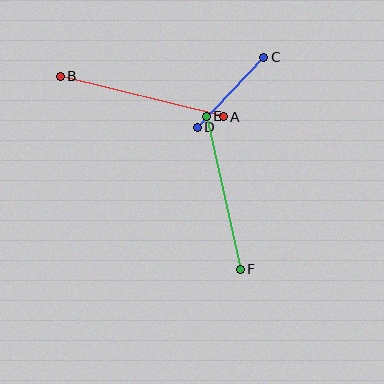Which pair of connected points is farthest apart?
Points A and B are farthest apart.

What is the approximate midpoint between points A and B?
The midpoint is at approximately (142, 96) pixels.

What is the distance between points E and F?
The distance is approximately 157 pixels.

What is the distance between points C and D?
The distance is approximately 96 pixels.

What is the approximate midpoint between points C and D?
The midpoint is at approximately (231, 92) pixels.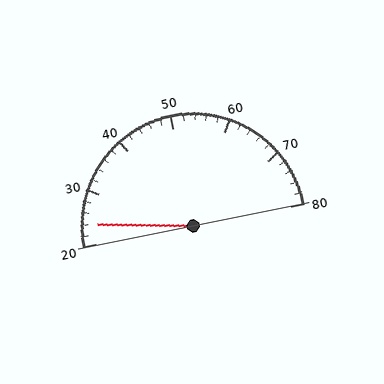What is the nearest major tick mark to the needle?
The nearest major tick mark is 20.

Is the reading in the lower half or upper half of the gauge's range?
The reading is in the lower half of the range (20 to 80).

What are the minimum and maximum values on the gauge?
The gauge ranges from 20 to 80.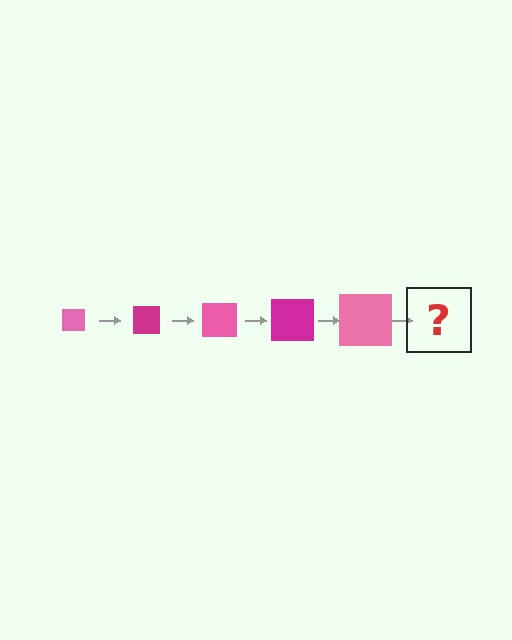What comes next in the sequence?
The next element should be a magenta square, larger than the previous one.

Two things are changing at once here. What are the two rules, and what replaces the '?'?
The two rules are that the square grows larger each step and the color cycles through pink and magenta. The '?' should be a magenta square, larger than the previous one.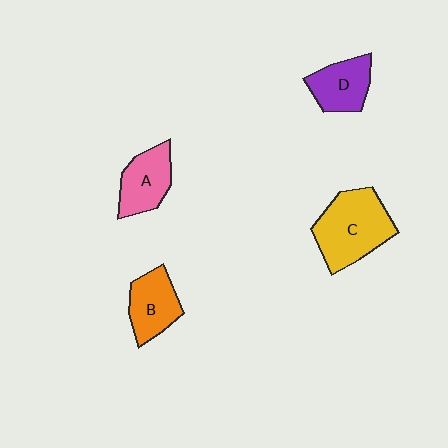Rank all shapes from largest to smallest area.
From largest to smallest: C (yellow), B (orange), A (pink), D (purple).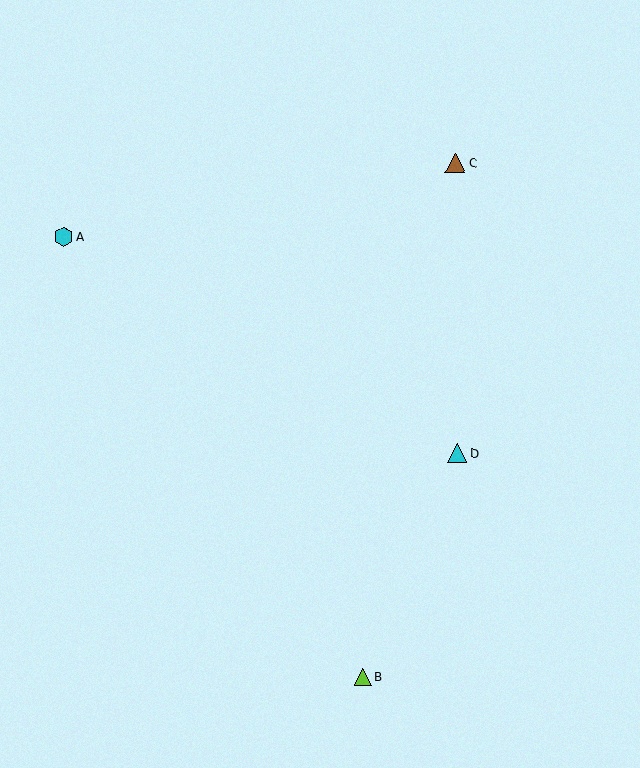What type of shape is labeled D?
Shape D is a cyan triangle.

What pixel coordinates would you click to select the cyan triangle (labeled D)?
Click at (457, 453) to select the cyan triangle D.